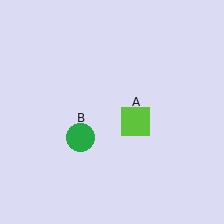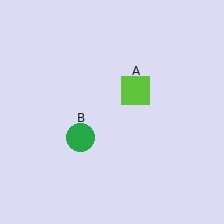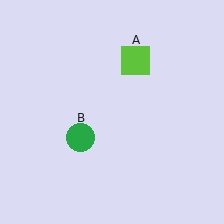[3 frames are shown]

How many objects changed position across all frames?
1 object changed position: lime square (object A).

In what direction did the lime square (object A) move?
The lime square (object A) moved up.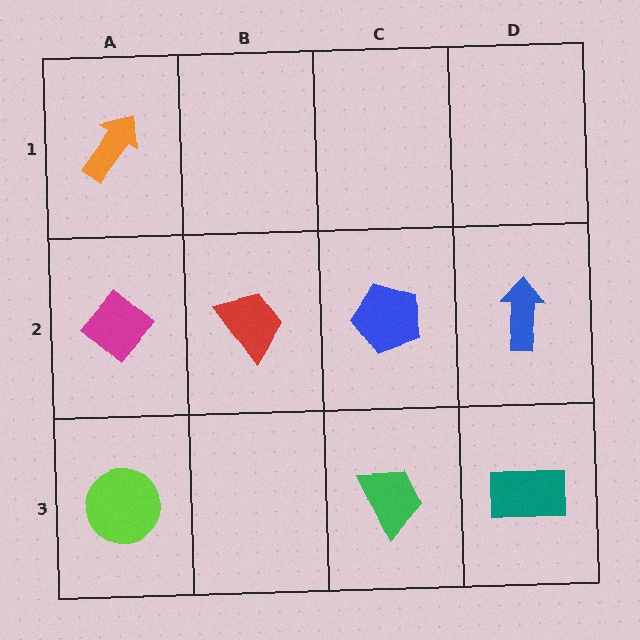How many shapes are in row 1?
1 shape.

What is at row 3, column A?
A lime circle.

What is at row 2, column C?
A blue pentagon.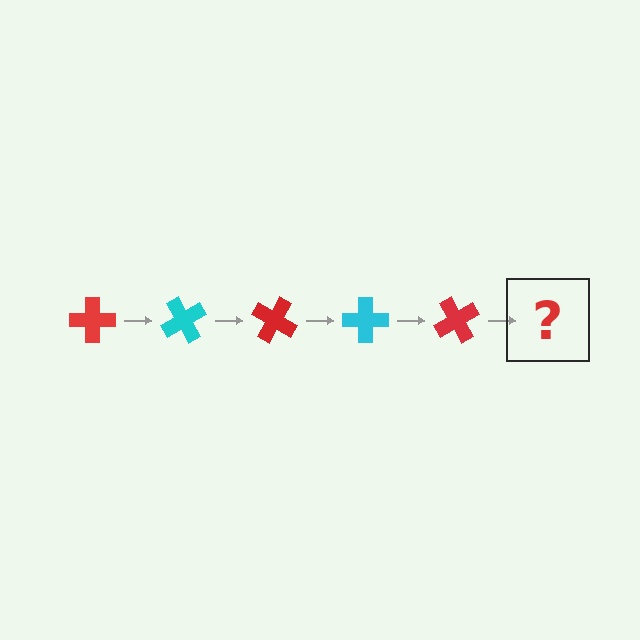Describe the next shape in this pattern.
It should be a cyan cross, rotated 300 degrees from the start.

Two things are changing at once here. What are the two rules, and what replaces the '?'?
The two rules are that it rotates 60 degrees each step and the color cycles through red and cyan. The '?' should be a cyan cross, rotated 300 degrees from the start.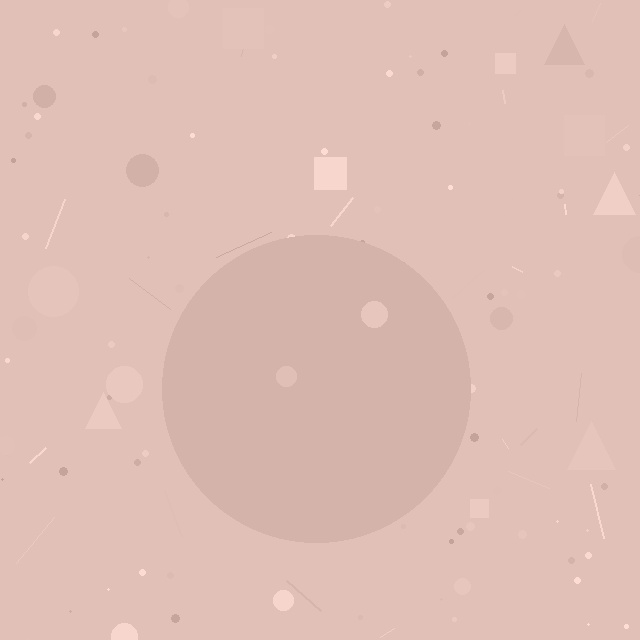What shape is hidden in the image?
A circle is hidden in the image.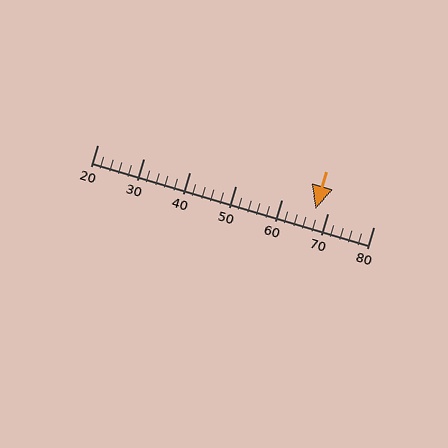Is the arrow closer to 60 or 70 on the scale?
The arrow is closer to 70.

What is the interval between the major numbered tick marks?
The major tick marks are spaced 10 units apart.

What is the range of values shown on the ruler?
The ruler shows values from 20 to 80.